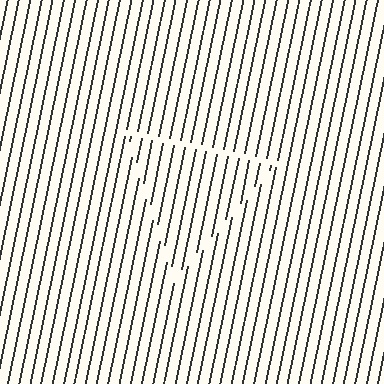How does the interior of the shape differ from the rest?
The interior of the shape contains the same grating, shifted by half a period — the contour is defined by the phase discontinuity where line-ends from the inner and outer gratings abut.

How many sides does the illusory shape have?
3 sides — the line-ends trace a triangle.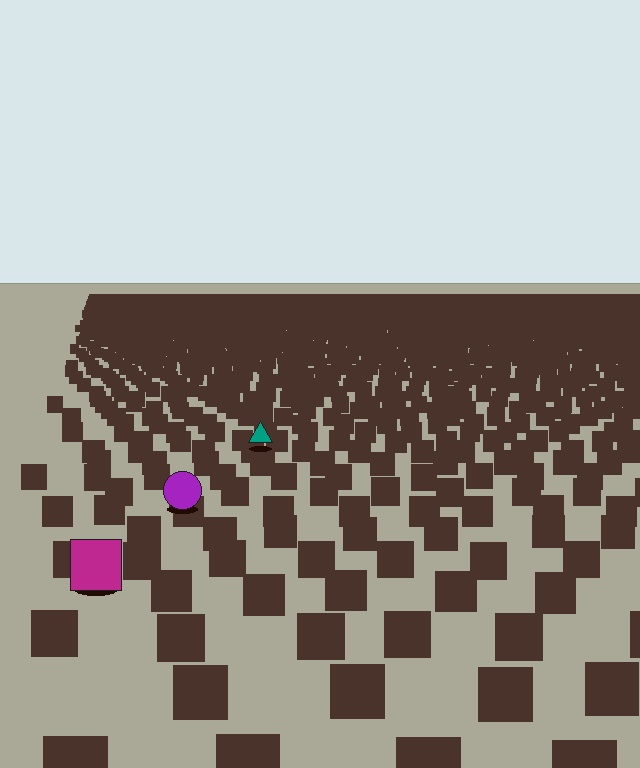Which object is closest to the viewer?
The magenta square is closest. The texture marks near it are larger and more spread out.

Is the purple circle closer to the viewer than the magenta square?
No. The magenta square is closer — you can tell from the texture gradient: the ground texture is coarser near it.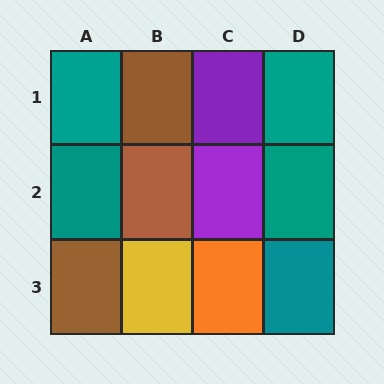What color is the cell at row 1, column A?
Teal.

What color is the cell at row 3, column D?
Teal.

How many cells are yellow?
1 cell is yellow.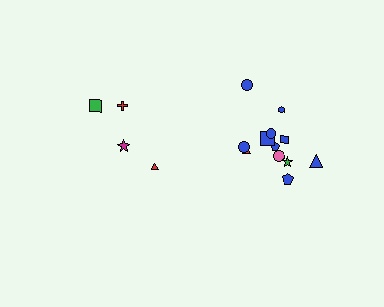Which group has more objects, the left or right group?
The right group.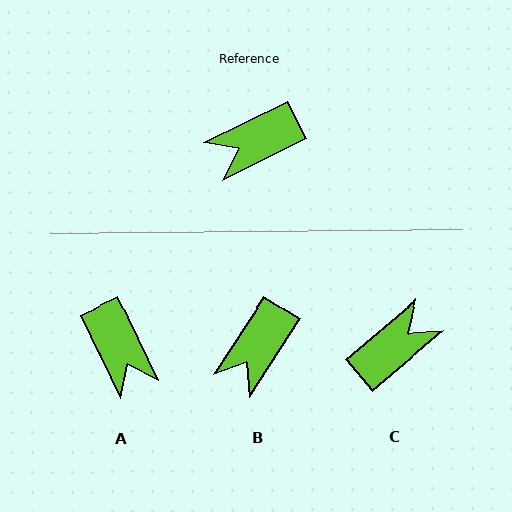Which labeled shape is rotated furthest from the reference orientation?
C, about 166 degrees away.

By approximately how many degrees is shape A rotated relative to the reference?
Approximately 89 degrees counter-clockwise.